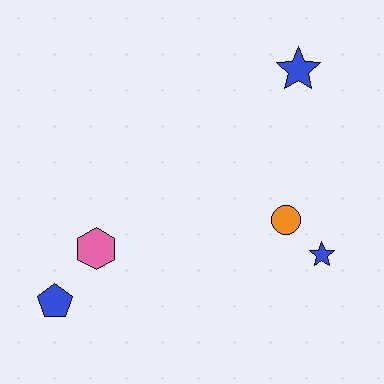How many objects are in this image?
There are 5 objects.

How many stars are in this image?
There are 2 stars.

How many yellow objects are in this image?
There are no yellow objects.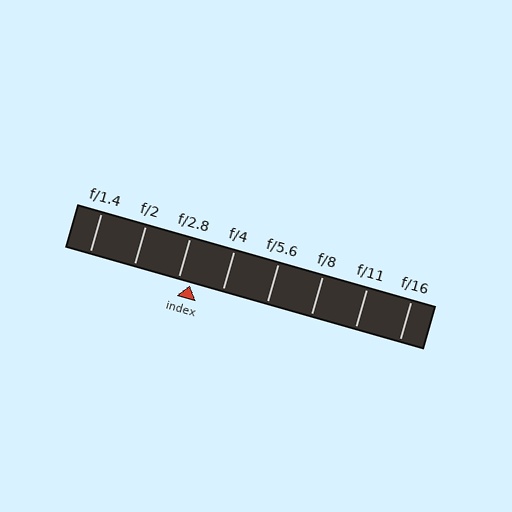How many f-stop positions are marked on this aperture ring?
There are 8 f-stop positions marked.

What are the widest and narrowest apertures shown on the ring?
The widest aperture shown is f/1.4 and the narrowest is f/16.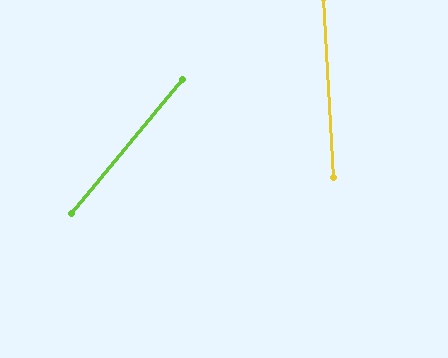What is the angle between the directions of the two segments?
Approximately 43 degrees.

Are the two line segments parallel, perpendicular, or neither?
Neither parallel nor perpendicular — they differ by about 43°.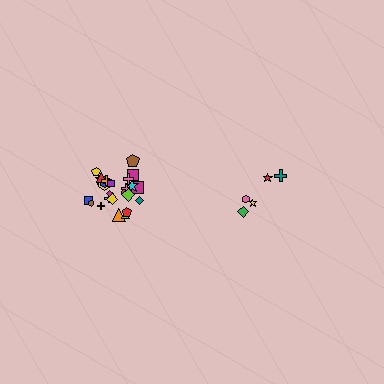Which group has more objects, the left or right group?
The left group.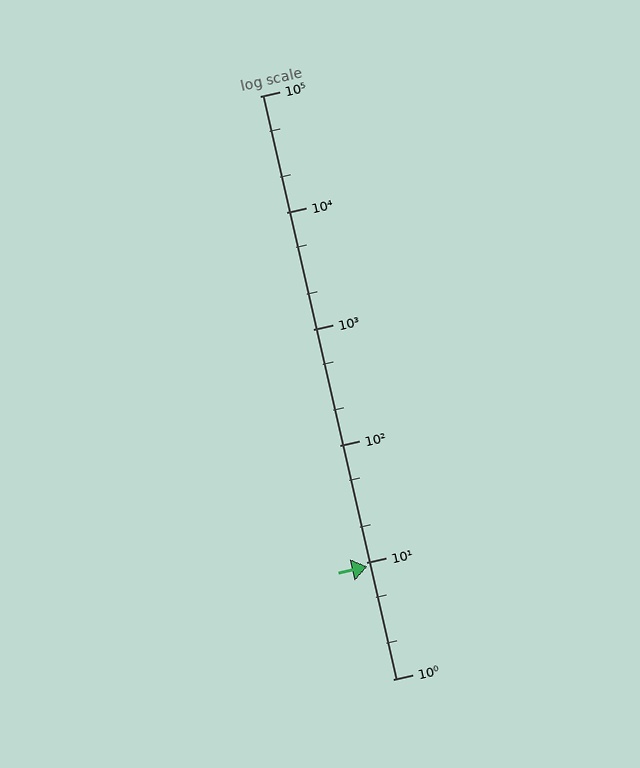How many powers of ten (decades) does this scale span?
The scale spans 5 decades, from 1 to 100000.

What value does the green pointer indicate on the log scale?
The pointer indicates approximately 9.2.